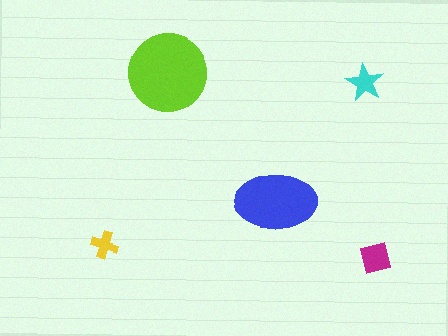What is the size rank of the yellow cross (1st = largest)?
5th.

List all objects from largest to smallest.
The lime circle, the blue ellipse, the magenta square, the cyan star, the yellow cross.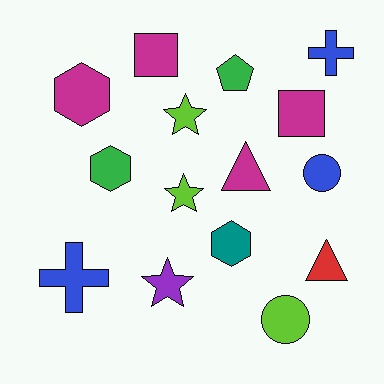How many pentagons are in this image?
There is 1 pentagon.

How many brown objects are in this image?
There are no brown objects.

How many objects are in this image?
There are 15 objects.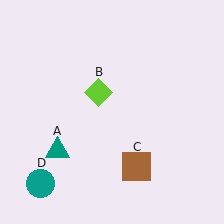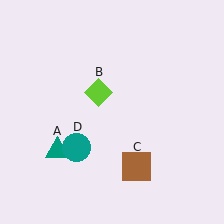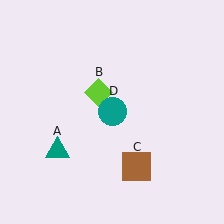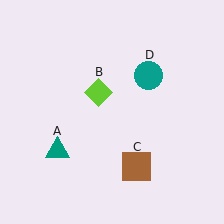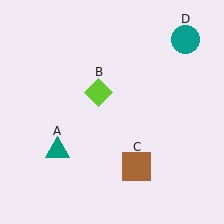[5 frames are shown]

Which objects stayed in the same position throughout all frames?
Teal triangle (object A) and lime diamond (object B) and brown square (object C) remained stationary.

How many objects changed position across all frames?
1 object changed position: teal circle (object D).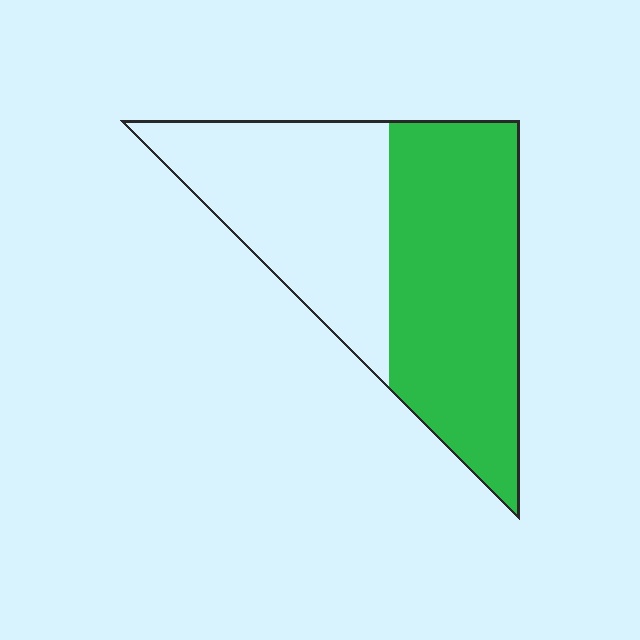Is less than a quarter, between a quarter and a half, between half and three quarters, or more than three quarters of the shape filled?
Between half and three quarters.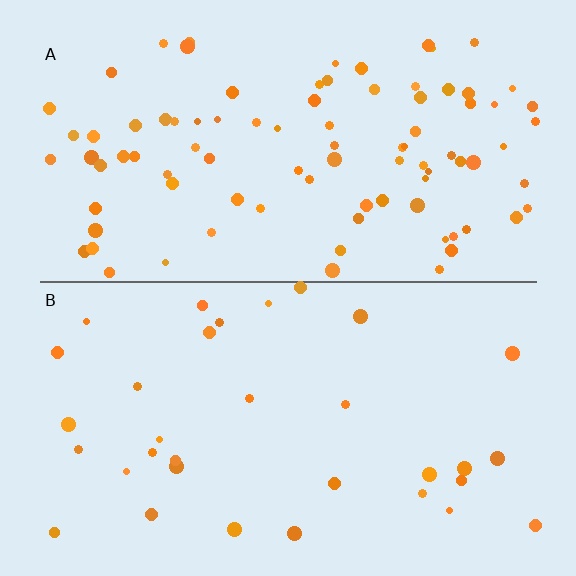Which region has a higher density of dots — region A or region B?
A (the top).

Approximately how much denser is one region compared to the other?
Approximately 2.8× — region A over region B.